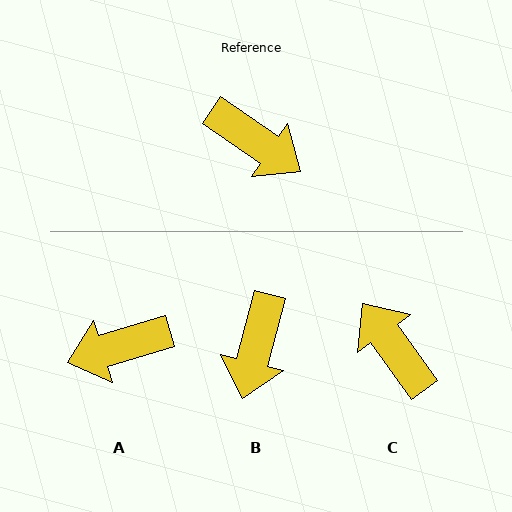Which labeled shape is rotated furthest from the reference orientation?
C, about 160 degrees away.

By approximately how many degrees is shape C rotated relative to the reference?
Approximately 160 degrees counter-clockwise.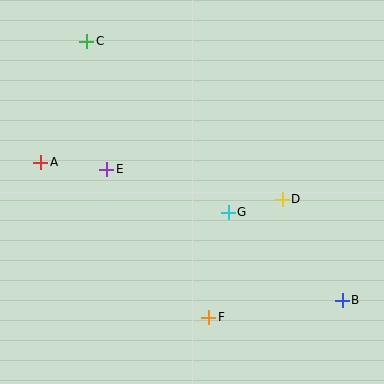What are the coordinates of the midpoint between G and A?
The midpoint between G and A is at (135, 187).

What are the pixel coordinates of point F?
Point F is at (209, 317).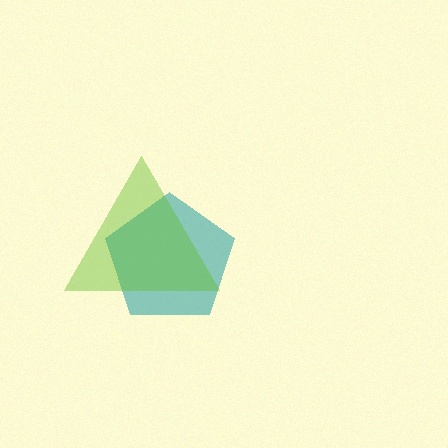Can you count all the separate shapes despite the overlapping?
Yes, there are 2 separate shapes.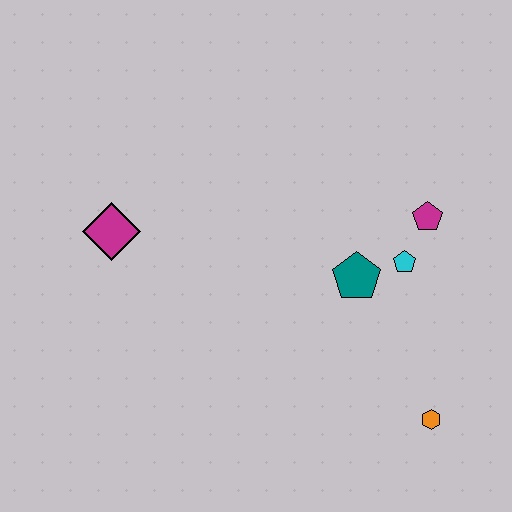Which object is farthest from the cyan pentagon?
The magenta diamond is farthest from the cyan pentagon.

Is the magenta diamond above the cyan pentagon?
Yes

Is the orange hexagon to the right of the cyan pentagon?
Yes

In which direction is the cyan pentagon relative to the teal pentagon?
The cyan pentagon is to the right of the teal pentagon.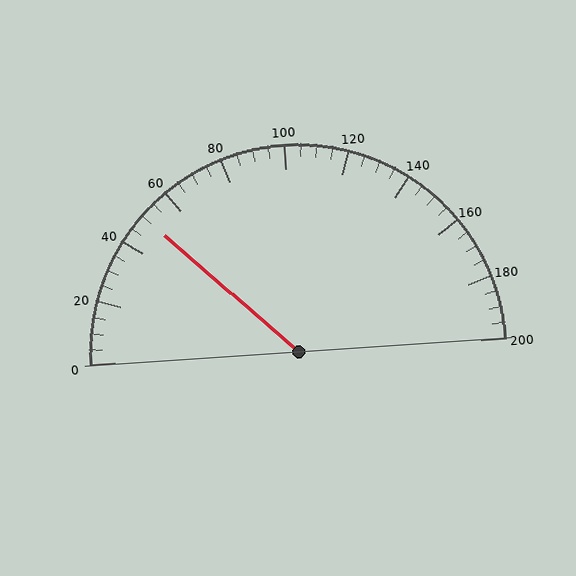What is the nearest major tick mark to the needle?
The nearest major tick mark is 40.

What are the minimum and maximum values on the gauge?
The gauge ranges from 0 to 200.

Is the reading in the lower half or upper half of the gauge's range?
The reading is in the lower half of the range (0 to 200).